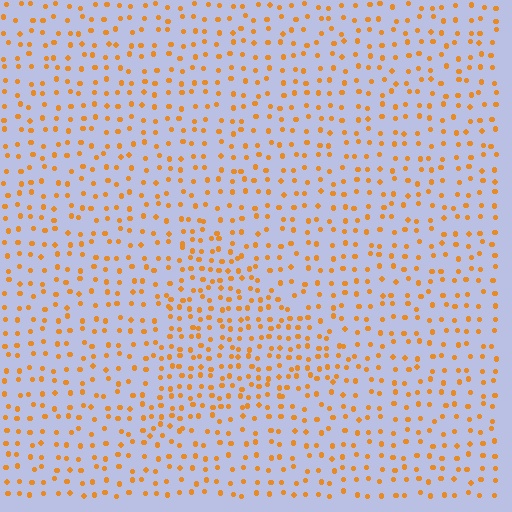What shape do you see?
I see a triangle.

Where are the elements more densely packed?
The elements are more densely packed inside the triangle boundary.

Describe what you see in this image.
The image contains small orange elements arranged at two different densities. A triangle-shaped region is visible where the elements are more densely packed than the surrounding area.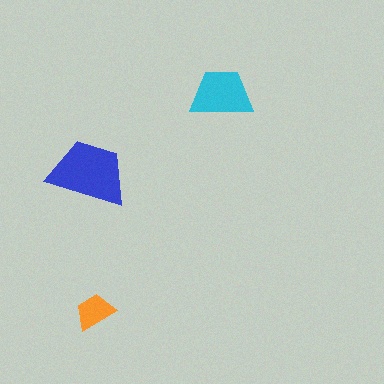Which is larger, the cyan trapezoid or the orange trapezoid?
The cyan one.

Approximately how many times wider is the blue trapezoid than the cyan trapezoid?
About 1.5 times wider.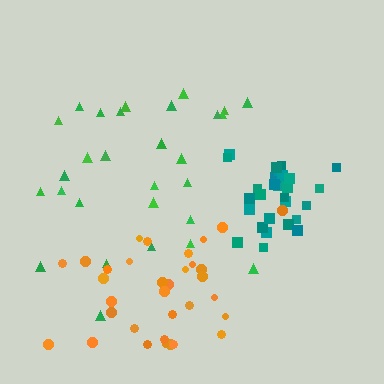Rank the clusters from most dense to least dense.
teal, orange, green.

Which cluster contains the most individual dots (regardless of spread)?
Orange (33).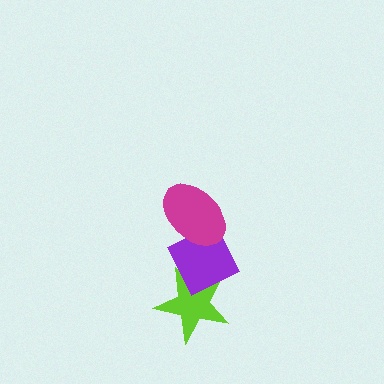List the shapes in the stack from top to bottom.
From top to bottom: the magenta ellipse, the purple diamond, the lime star.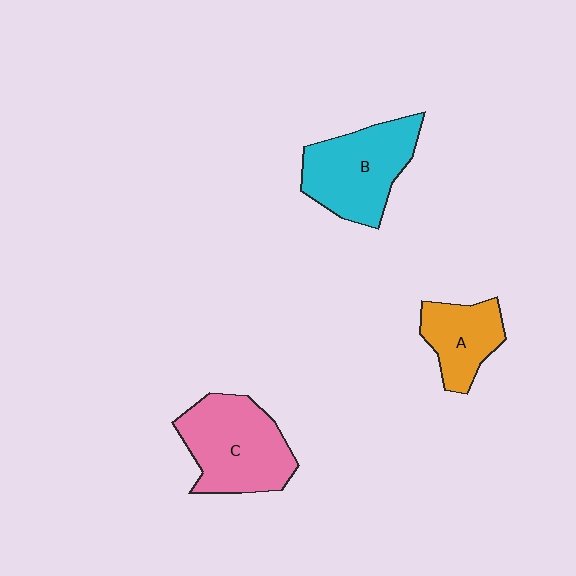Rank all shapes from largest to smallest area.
From largest to smallest: C (pink), B (cyan), A (orange).